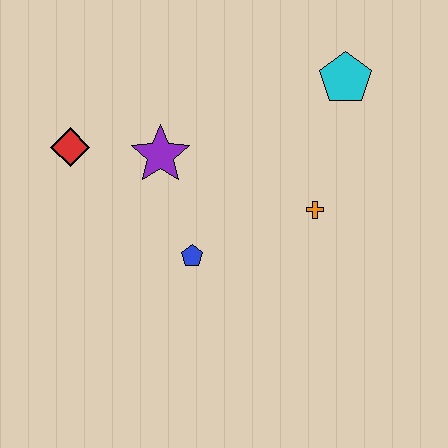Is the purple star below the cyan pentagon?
Yes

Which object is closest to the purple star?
The red diamond is closest to the purple star.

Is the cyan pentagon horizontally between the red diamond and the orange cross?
No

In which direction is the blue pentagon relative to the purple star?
The blue pentagon is below the purple star.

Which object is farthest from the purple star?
The cyan pentagon is farthest from the purple star.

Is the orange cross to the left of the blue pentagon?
No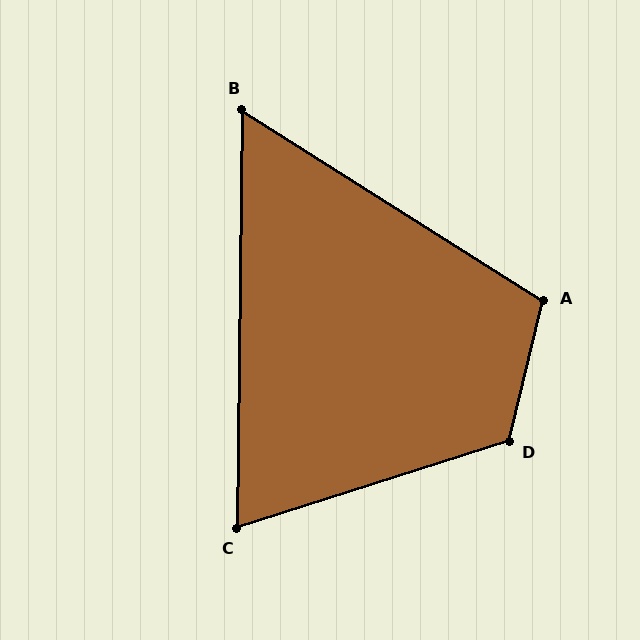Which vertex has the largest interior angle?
D, at approximately 122 degrees.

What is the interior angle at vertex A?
Approximately 108 degrees (obtuse).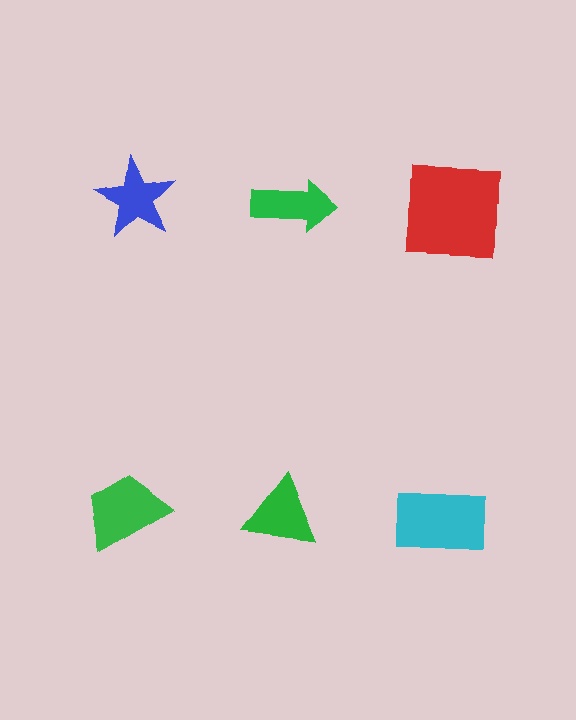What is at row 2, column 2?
A green triangle.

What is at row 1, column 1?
A blue star.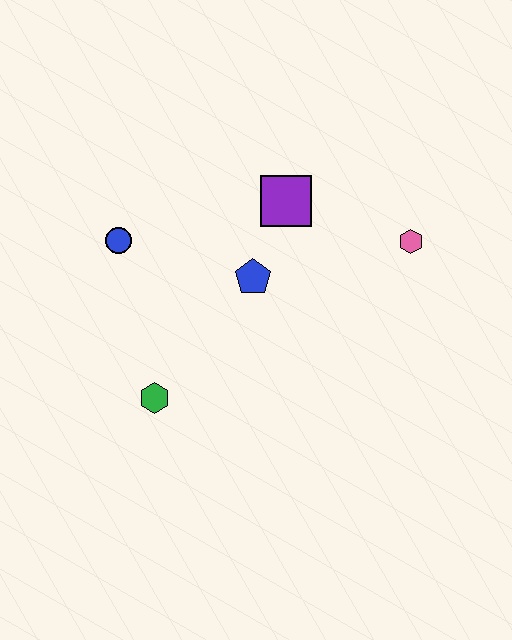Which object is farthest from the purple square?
The green hexagon is farthest from the purple square.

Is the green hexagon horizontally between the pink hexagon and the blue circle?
Yes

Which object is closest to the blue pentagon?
The purple square is closest to the blue pentagon.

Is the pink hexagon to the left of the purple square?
No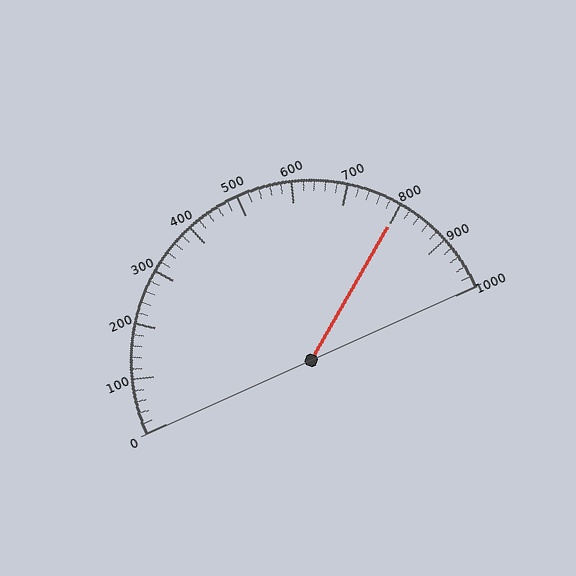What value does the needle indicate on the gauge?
The needle indicates approximately 800.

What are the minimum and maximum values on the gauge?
The gauge ranges from 0 to 1000.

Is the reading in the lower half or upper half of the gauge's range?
The reading is in the upper half of the range (0 to 1000).